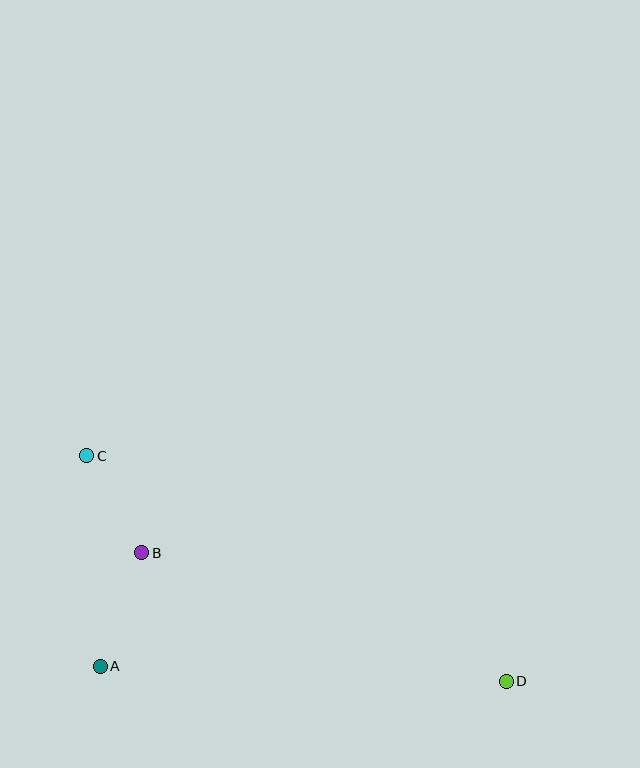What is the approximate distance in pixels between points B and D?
The distance between B and D is approximately 387 pixels.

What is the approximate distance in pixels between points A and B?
The distance between A and B is approximately 121 pixels.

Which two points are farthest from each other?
Points C and D are farthest from each other.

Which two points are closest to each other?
Points B and C are closest to each other.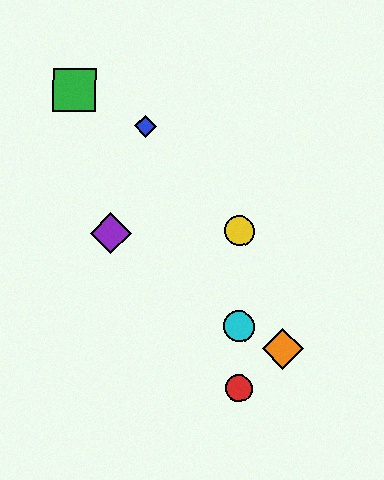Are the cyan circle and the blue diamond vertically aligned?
No, the cyan circle is at x≈239 and the blue diamond is at x≈146.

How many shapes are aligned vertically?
3 shapes (the red circle, the yellow circle, the cyan circle) are aligned vertically.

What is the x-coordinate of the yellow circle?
The yellow circle is at x≈240.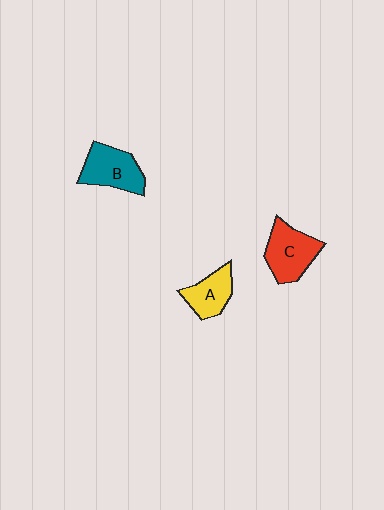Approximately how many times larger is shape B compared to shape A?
Approximately 1.3 times.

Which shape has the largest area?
Shape C (red).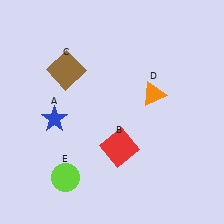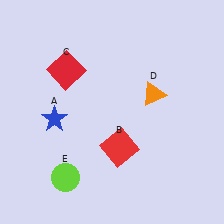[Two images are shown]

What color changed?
The square (C) changed from brown in Image 1 to red in Image 2.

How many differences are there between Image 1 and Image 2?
There is 1 difference between the two images.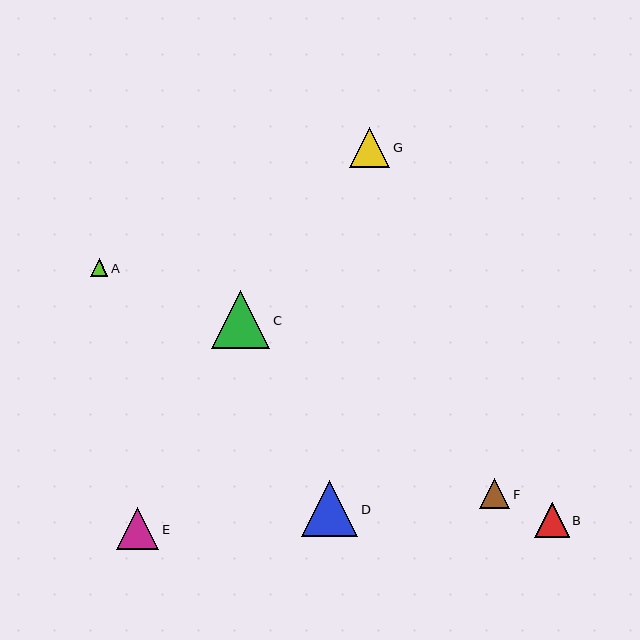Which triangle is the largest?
Triangle C is the largest with a size of approximately 58 pixels.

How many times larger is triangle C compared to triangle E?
Triangle C is approximately 1.4 times the size of triangle E.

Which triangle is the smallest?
Triangle A is the smallest with a size of approximately 18 pixels.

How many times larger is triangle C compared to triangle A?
Triangle C is approximately 3.3 times the size of triangle A.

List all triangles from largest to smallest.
From largest to smallest: C, D, E, G, B, F, A.